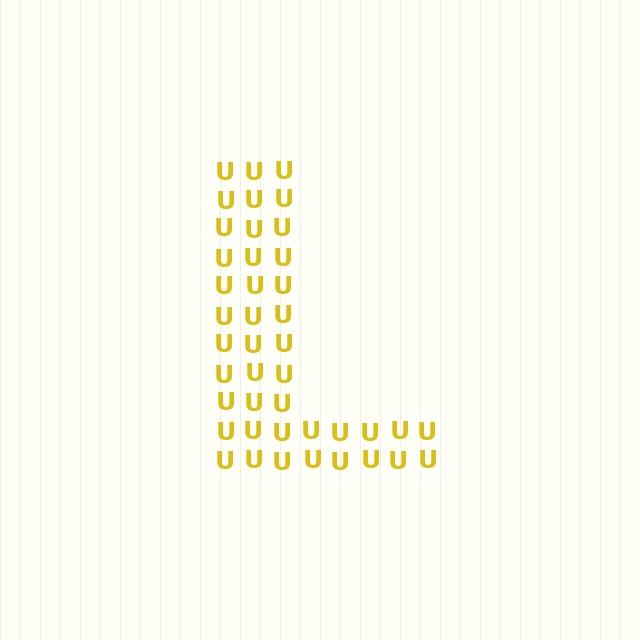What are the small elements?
The small elements are letter U's.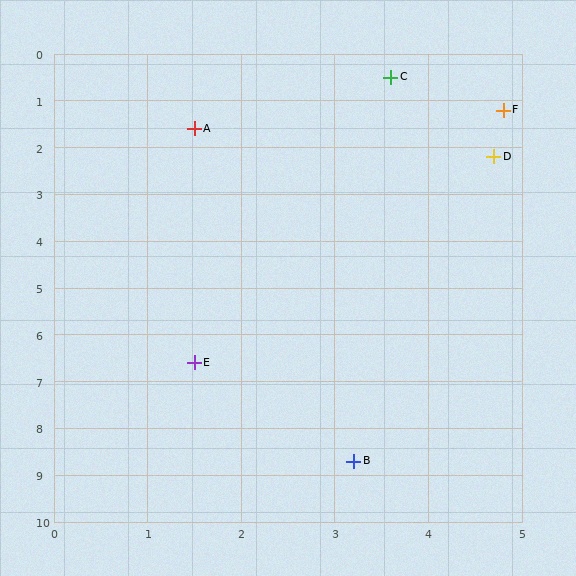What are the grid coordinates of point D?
Point D is at approximately (4.7, 2.2).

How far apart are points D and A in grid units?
Points D and A are about 3.3 grid units apart.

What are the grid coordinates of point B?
Point B is at approximately (3.2, 8.7).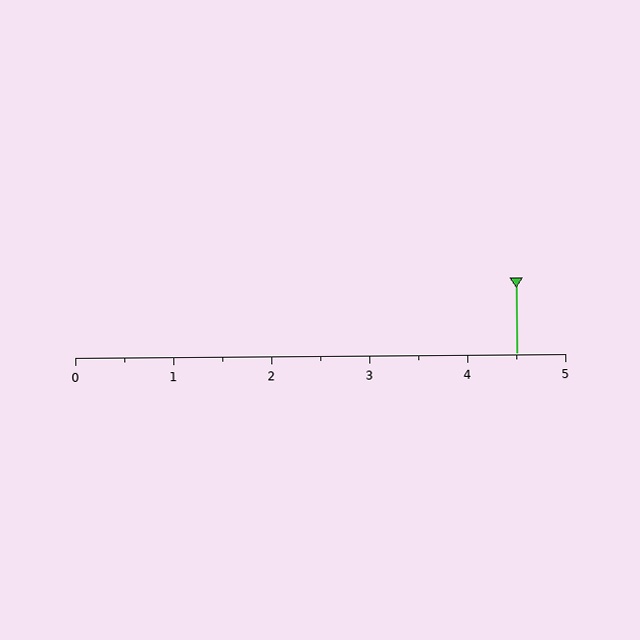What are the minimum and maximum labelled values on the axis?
The axis runs from 0 to 5.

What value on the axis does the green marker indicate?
The marker indicates approximately 4.5.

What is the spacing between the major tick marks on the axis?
The major ticks are spaced 1 apart.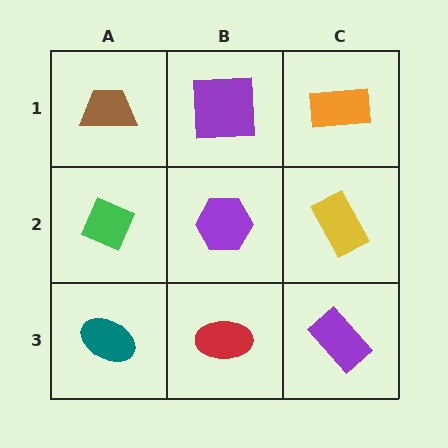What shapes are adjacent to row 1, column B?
A purple hexagon (row 2, column B), a brown trapezoid (row 1, column A), an orange rectangle (row 1, column C).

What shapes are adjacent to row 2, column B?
A purple square (row 1, column B), a red ellipse (row 3, column B), a green diamond (row 2, column A), a yellow rectangle (row 2, column C).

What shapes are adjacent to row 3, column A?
A green diamond (row 2, column A), a red ellipse (row 3, column B).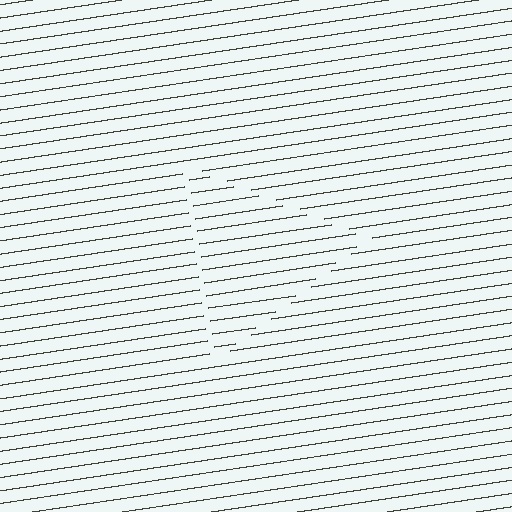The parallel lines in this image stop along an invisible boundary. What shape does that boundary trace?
An illusory triangle. The interior of the shape contains the same grating, shifted by half a period — the contour is defined by the phase discontinuity where line-ends from the inner and outer gratings abut.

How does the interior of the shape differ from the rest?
The interior of the shape contains the same grating, shifted by half a period — the contour is defined by the phase discontinuity where line-ends from the inner and outer gratings abut.